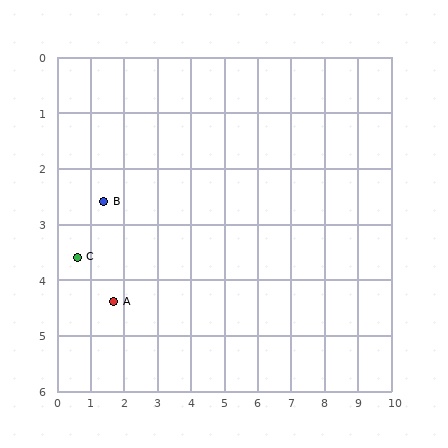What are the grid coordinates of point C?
Point C is at approximately (0.6, 3.6).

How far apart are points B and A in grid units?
Points B and A are about 1.8 grid units apart.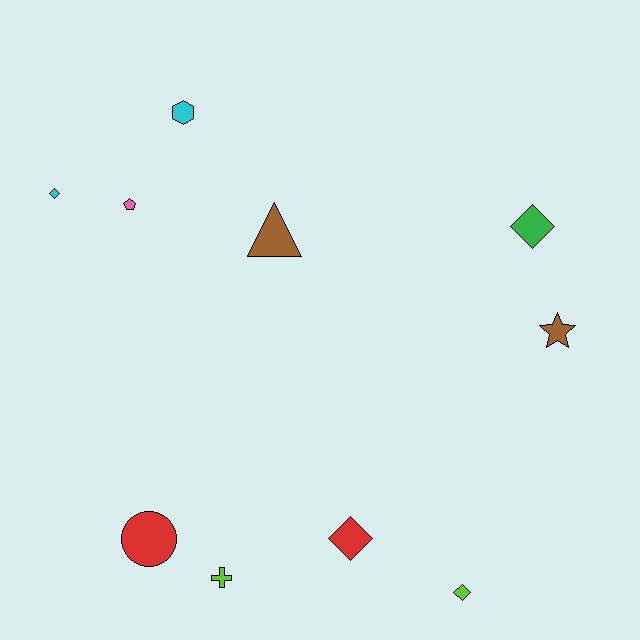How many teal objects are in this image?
There are no teal objects.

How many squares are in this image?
There are no squares.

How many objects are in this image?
There are 10 objects.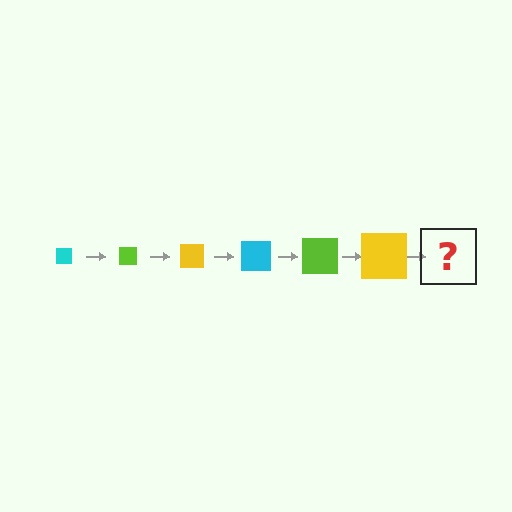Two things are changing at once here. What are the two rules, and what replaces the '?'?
The two rules are that the square grows larger each step and the color cycles through cyan, lime, and yellow. The '?' should be a cyan square, larger than the previous one.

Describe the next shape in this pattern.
It should be a cyan square, larger than the previous one.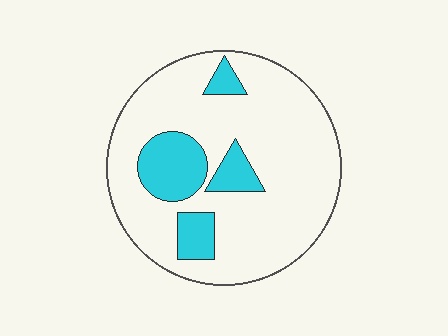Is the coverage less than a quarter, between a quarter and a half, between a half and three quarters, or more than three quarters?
Less than a quarter.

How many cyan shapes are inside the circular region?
4.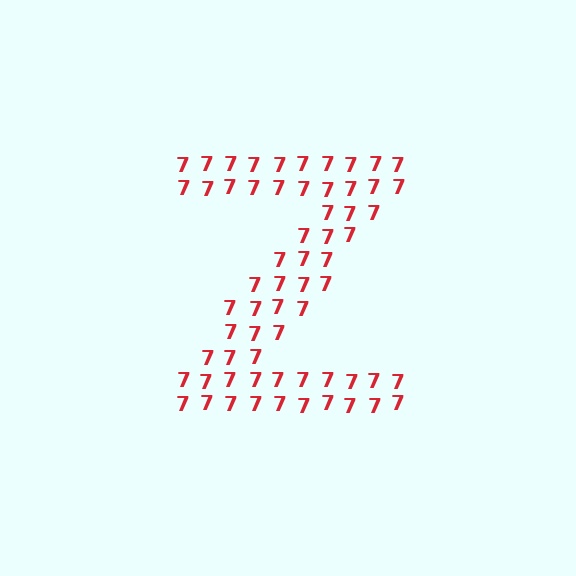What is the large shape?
The large shape is the letter Z.